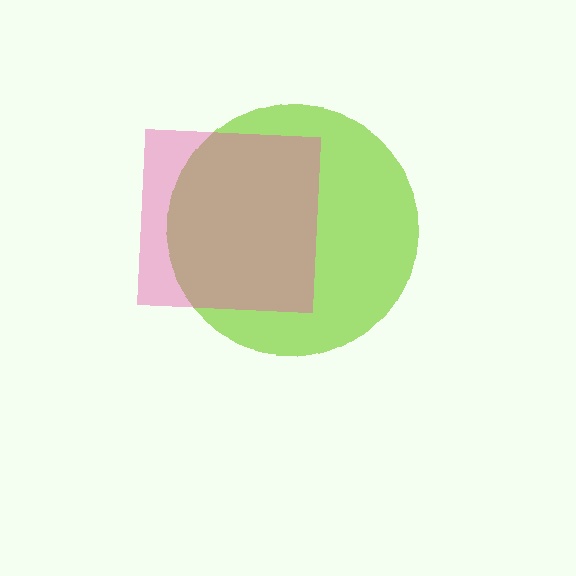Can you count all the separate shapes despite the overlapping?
Yes, there are 2 separate shapes.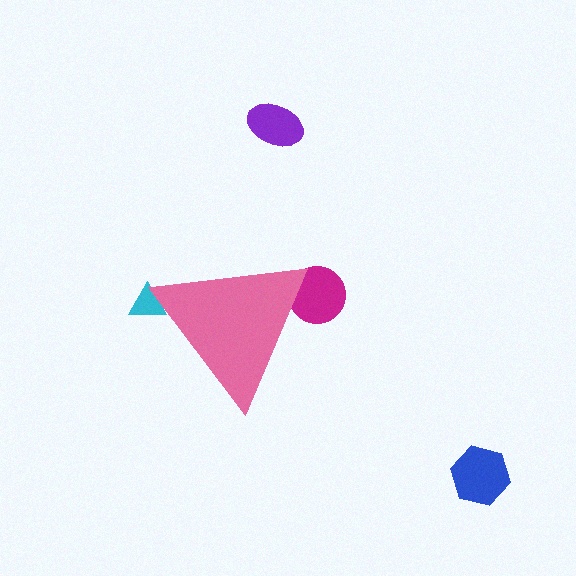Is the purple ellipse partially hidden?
No, the purple ellipse is fully visible.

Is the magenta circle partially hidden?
Yes, the magenta circle is partially hidden behind the pink triangle.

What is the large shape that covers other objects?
A pink triangle.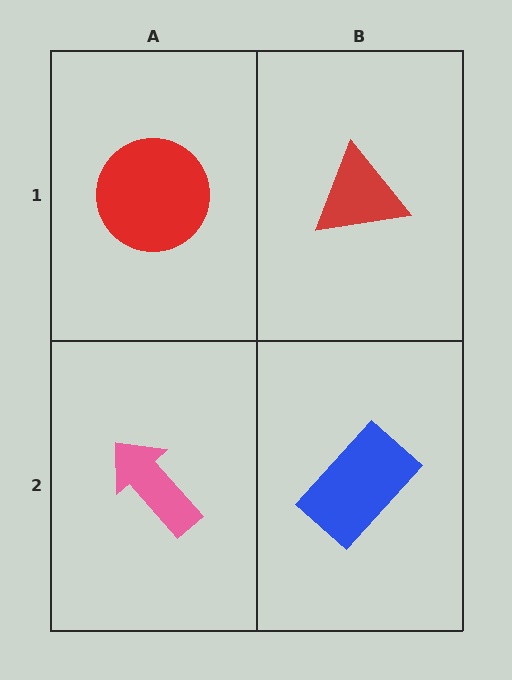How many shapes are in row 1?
2 shapes.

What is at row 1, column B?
A red triangle.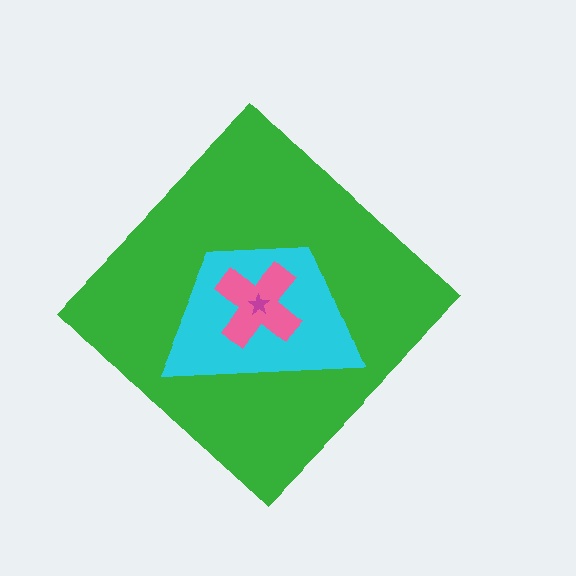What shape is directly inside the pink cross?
The magenta star.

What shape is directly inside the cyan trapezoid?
The pink cross.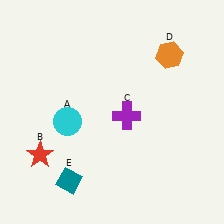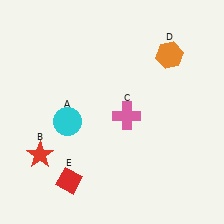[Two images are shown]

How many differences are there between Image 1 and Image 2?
There are 2 differences between the two images.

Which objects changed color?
C changed from purple to pink. E changed from teal to red.